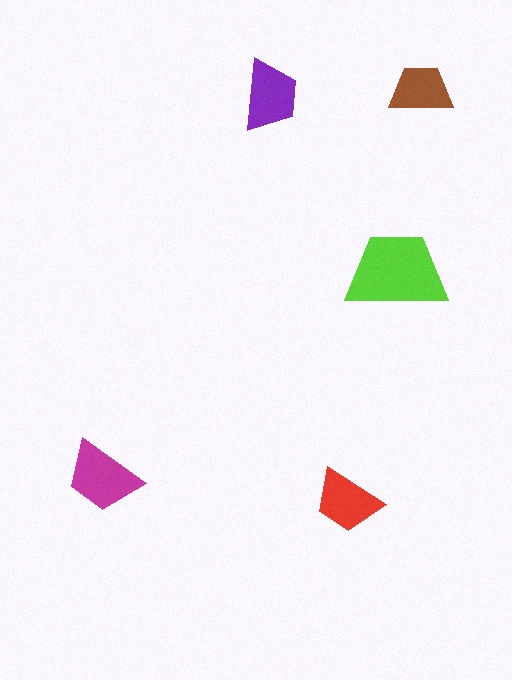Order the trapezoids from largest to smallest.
the lime one, the magenta one, the purple one, the red one, the brown one.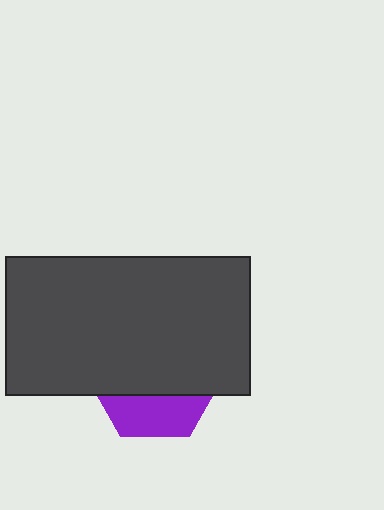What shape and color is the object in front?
The object in front is a dark gray rectangle.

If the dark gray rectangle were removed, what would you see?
You would see the complete purple hexagon.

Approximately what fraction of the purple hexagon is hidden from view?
Roughly 69% of the purple hexagon is hidden behind the dark gray rectangle.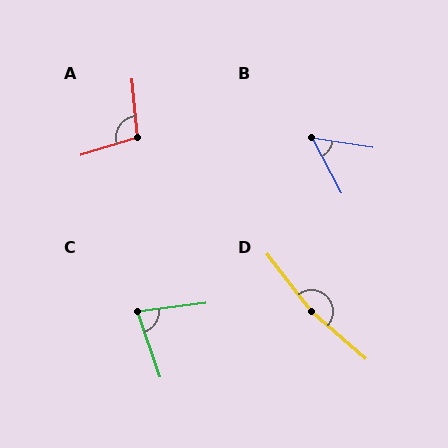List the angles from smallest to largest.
B (53°), C (78°), A (102°), D (169°).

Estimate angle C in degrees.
Approximately 78 degrees.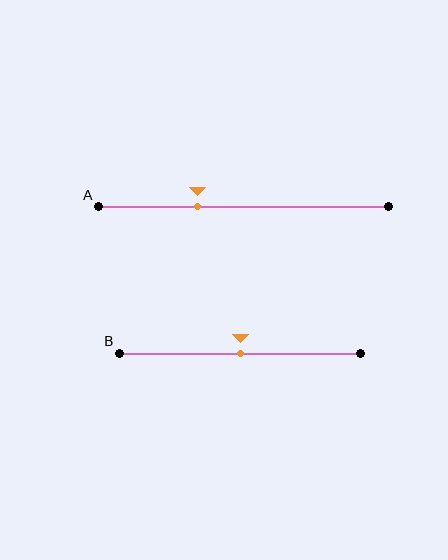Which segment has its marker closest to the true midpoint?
Segment B has its marker closest to the true midpoint.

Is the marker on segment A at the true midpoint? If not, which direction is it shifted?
No, the marker on segment A is shifted to the left by about 16% of the segment length.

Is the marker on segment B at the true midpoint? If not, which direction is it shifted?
Yes, the marker on segment B is at the true midpoint.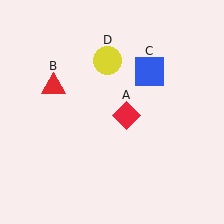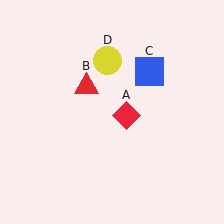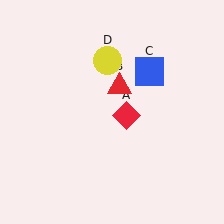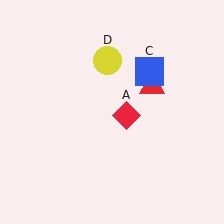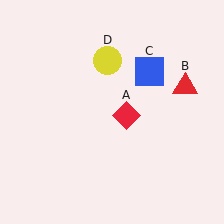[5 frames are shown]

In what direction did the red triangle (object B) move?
The red triangle (object B) moved right.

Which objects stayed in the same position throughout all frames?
Red diamond (object A) and blue square (object C) and yellow circle (object D) remained stationary.